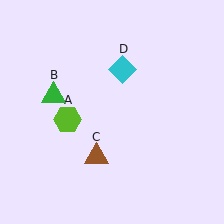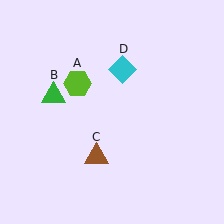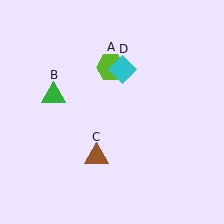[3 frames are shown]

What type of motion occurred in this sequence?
The lime hexagon (object A) rotated clockwise around the center of the scene.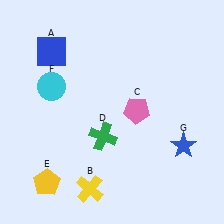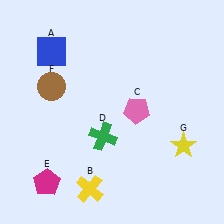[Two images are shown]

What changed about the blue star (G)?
In Image 1, G is blue. In Image 2, it changed to yellow.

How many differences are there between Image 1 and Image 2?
There are 3 differences between the two images.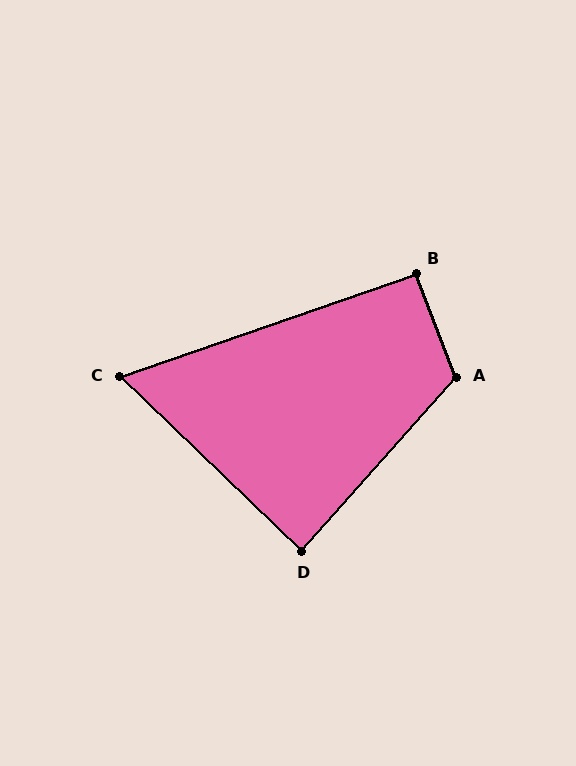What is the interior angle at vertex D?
Approximately 88 degrees (approximately right).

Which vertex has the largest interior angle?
A, at approximately 117 degrees.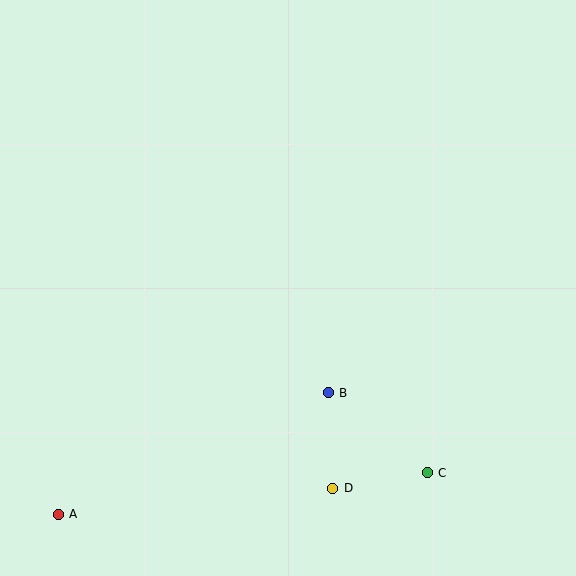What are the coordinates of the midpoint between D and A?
The midpoint between D and A is at (196, 501).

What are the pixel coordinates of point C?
Point C is at (427, 473).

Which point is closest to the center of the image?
Point B at (328, 393) is closest to the center.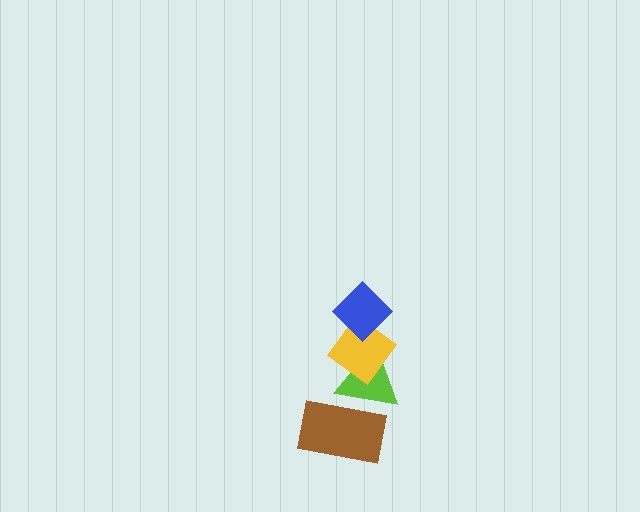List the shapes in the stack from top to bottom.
From top to bottom: the blue diamond, the yellow diamond, the lime triangle, the brown rectangle.